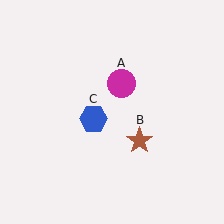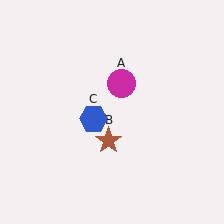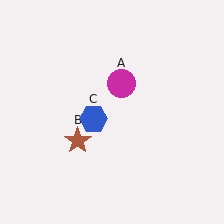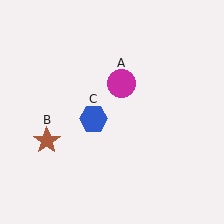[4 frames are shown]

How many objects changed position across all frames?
1 object changed position: brown star (object B).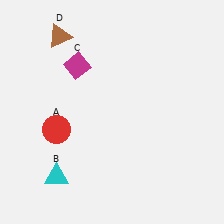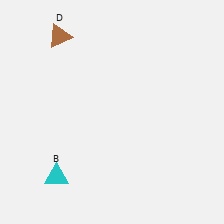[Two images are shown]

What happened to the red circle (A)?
The red circle (A) was removed in Image 2. It was in the bottom-left area of Image 1.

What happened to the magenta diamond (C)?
The magenta diamond (C) was removed in Image 2. It was in the top-left area of Image 1.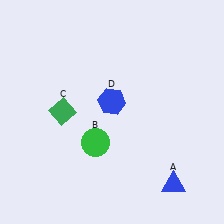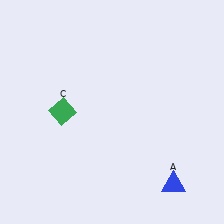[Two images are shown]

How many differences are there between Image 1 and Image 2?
There are 2 differences between the two images.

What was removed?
The green circle (B), the blue hexagon (D) were removed in Image 2.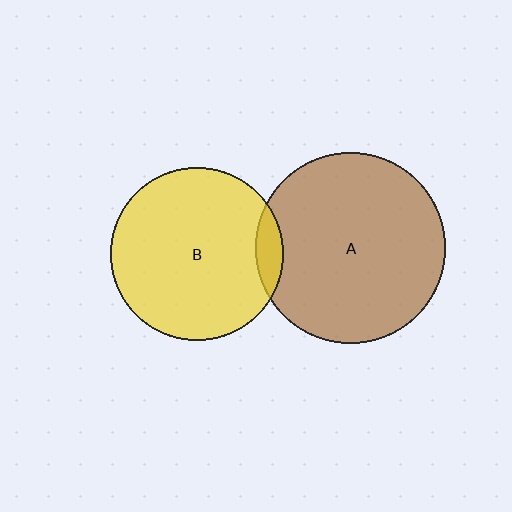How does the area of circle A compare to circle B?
Approximately 1.2 times.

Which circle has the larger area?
Circle A (brown).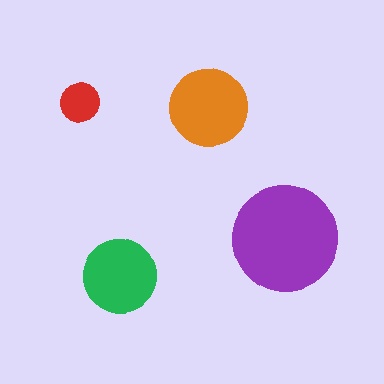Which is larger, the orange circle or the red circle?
The orange one.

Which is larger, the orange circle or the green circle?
The orange one.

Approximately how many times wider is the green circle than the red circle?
About 2 times wider.